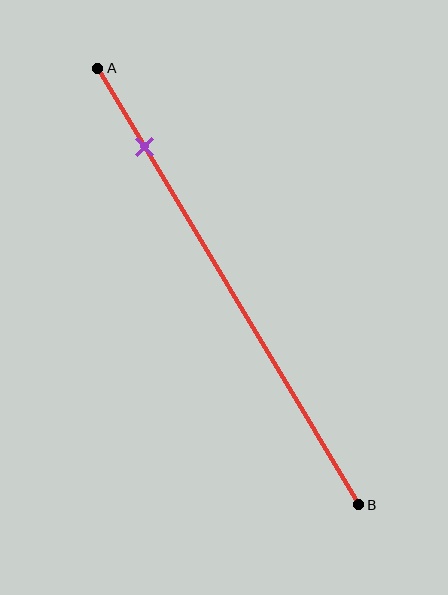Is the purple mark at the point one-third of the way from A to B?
No, the mark is at about 20% from A, not at the 33% one-third point.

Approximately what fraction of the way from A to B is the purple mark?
The purple mark is approximately 20% of the way from A to B.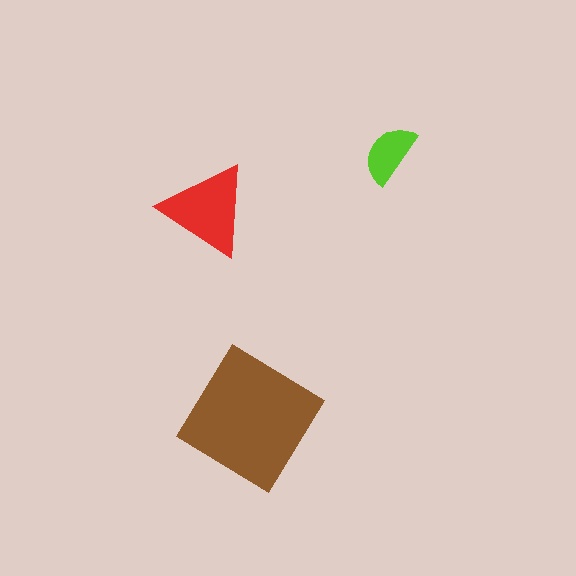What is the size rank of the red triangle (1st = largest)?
2nd.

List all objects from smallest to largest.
The lime semicircle, the red triangle, the brown diamond.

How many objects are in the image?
There are 3 objects in the image.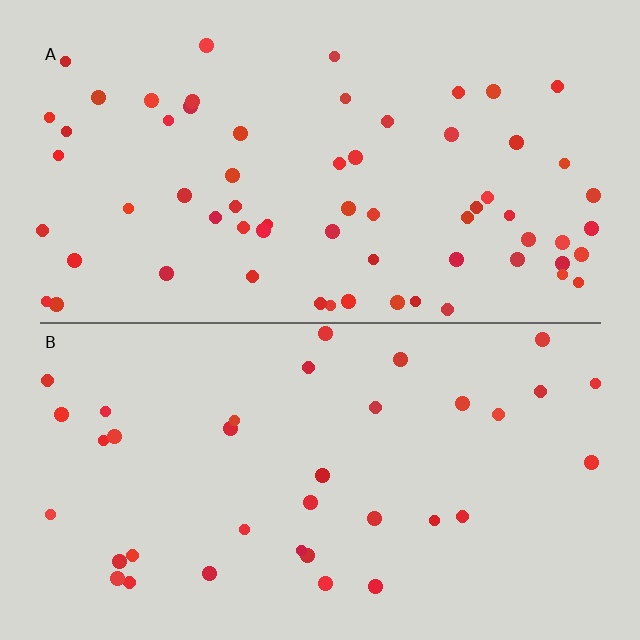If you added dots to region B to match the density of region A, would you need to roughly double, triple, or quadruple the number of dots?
Approximately double.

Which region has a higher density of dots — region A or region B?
A (the top).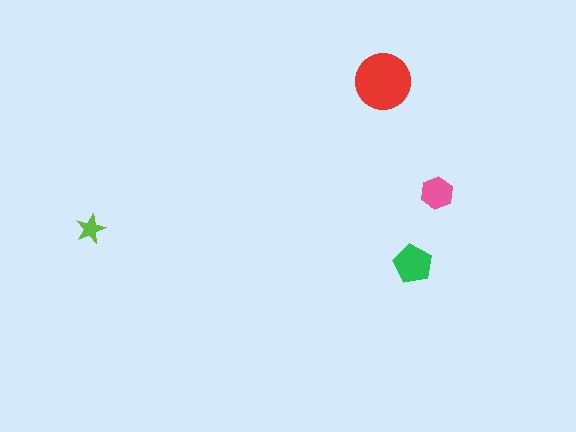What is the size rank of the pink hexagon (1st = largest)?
3rd.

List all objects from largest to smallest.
The red circle, the green pentagon, the pink hexagon, the lime star.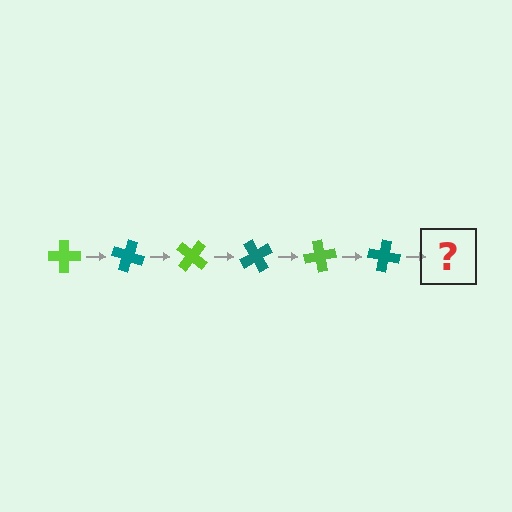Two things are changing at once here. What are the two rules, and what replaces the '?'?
The two rules are that it rotates 20 degrees each step and the color cycles through lime and teal. The '?' should be a lime cross, rotated 120 degrees from the start.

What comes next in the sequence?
The next element should be a lime cross, rotated 120 degrees from the start.